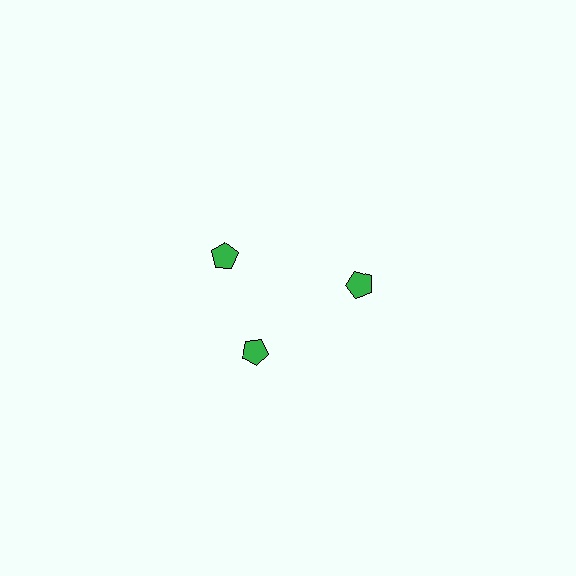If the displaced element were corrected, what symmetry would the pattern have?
It would have 3-fold rotational symmetry — the pattern would map onto itself every 120 degrees.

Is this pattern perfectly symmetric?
No. The 3 green pentagons are arranged in a ring, but one element near the 11 o'clock position is rotated out of alignment along the ring, breaking the 3-fold rotational symmetry.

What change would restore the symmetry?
The symmetry would be restored by rotating it back into even spacing with its neighbors so that all 3 pentagons sit at equal angles and equal distance from the center.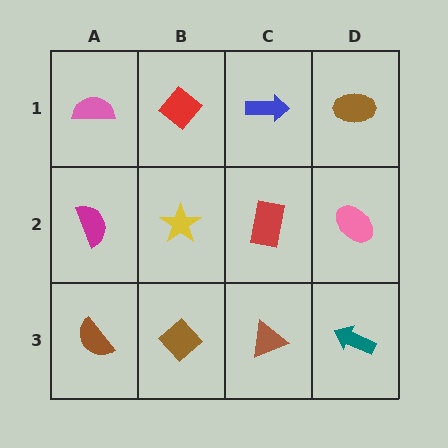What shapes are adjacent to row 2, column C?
A blue arrow (row 1, column C), a brown triangle (row 3, column C), a yellow star (row 2, column B), a pink ellipse (row 2, column D).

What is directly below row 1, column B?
A yellow star.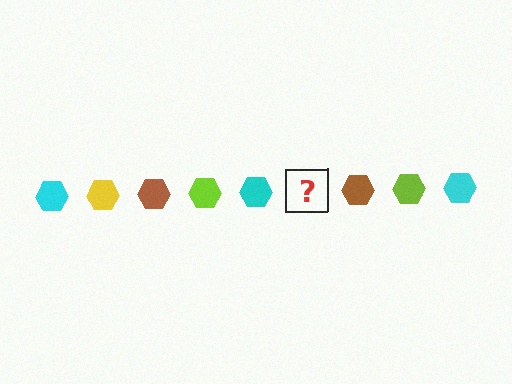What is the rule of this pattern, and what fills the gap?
The rule is that the pattern cycles through cyan, yellow, brown, lime hexagons. The gap should be filled with a yellow hexagon.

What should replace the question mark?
The question mark should be replaced with a yellow hexagon.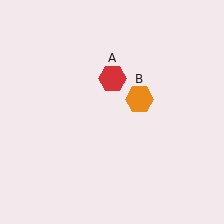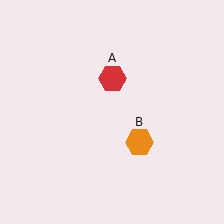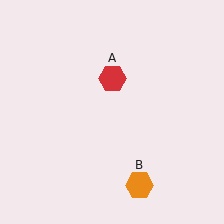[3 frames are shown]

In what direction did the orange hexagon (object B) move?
The orange hexagon (object B) moved down.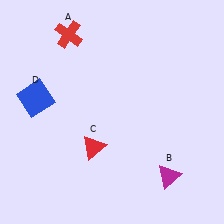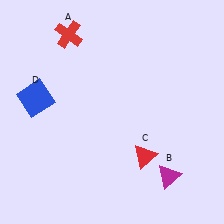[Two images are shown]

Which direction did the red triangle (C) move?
The red triangle (C) moved right.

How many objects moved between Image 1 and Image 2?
1 object moved between the two images.